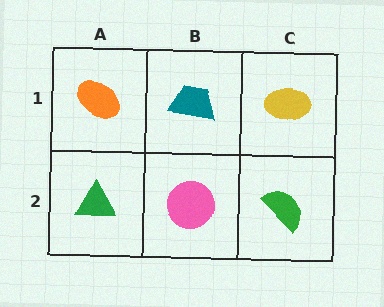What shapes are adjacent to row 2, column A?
An orange ellipse (row 1, column A), a pink circle (row 2, column B).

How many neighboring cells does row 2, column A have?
2.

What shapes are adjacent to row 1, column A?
A green triangle (row 2, column A), a teal trapezoid (row 1, column B).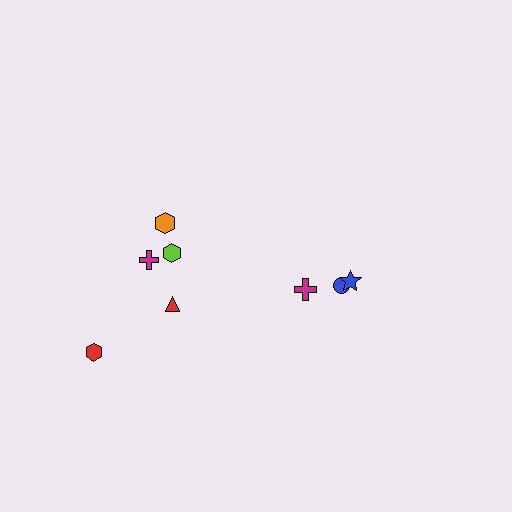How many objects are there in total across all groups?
There are 8 objects.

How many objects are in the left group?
There are 5 objects.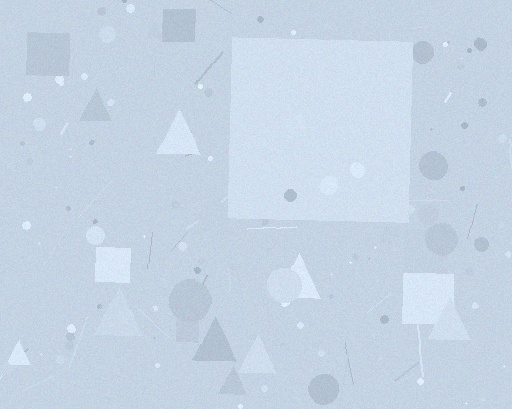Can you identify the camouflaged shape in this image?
The camouflaged shape is a square.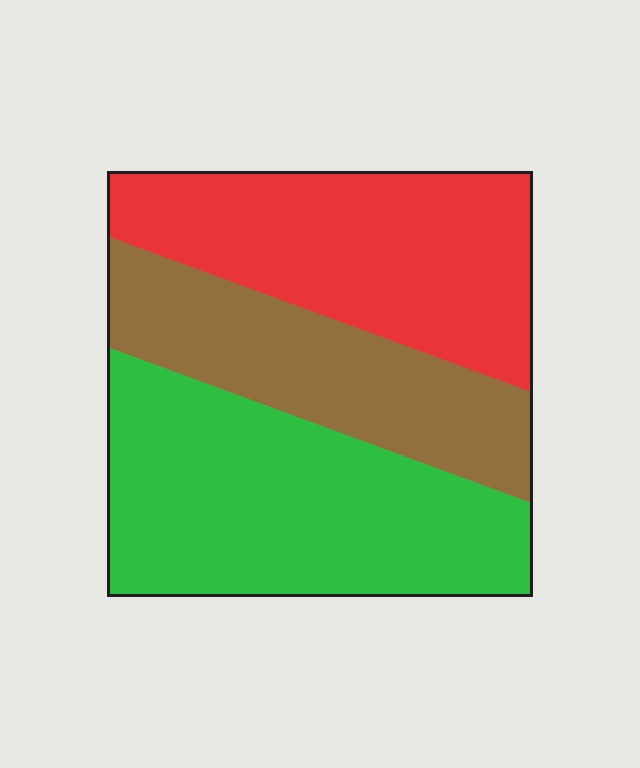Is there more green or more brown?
Green.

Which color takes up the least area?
Brown, at roughly 25%.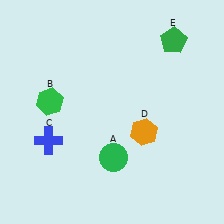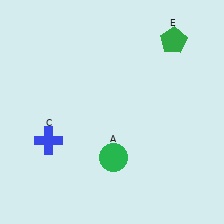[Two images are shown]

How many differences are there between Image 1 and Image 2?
There are 2 differences between the two images.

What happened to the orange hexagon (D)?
The orange hexagon (D) was removed in Image 2. It was in the bottom-right area of Image 1.